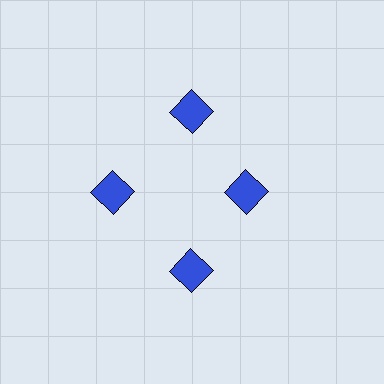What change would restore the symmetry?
The symmetry would be restored by moving it outward, back onto the ring so that all 4 squares sit at equal angles and equal distance from the center.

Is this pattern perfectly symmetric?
No. The 4 blue squares are arranged in a ring, but one element near the 3 o'clock position is pulled inward toward the center, breaking the 4-fold rotational symmetry.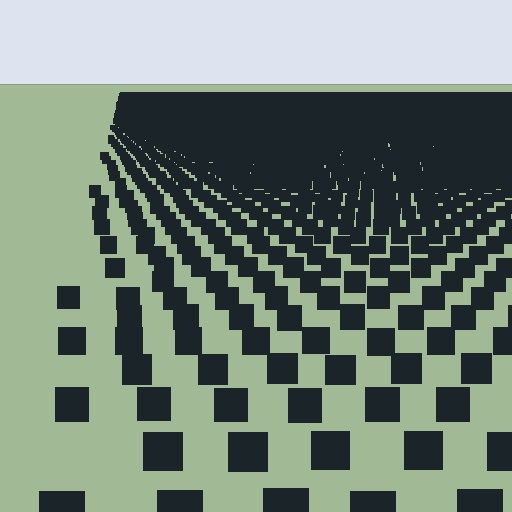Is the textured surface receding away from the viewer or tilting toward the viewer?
The surface is receding away from the viewer. Texture elements get smaller and denser toward the top.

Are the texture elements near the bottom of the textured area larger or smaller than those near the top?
Larger. Near the bottom, elements are closer to the viewer and appear at a bigger on-screen size.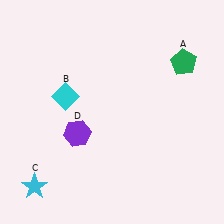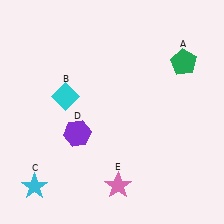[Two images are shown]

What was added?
A pink star (E) was added in Image 2.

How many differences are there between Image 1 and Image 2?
There is 1 difference between the two images.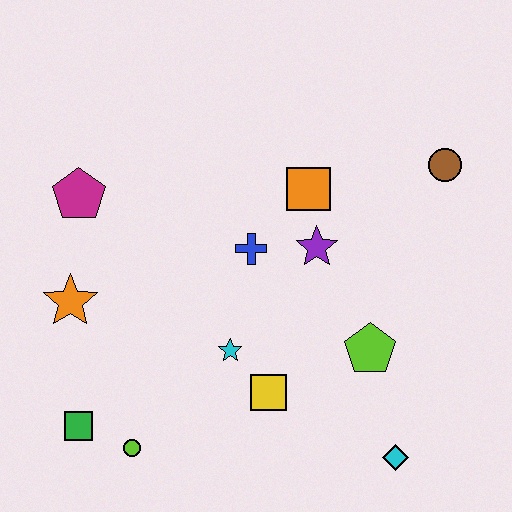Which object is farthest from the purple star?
The green square is farthest from the purple star.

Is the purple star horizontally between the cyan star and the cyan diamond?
Yes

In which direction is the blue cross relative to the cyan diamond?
The blue cross is above the cyan diamond.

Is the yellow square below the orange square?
Yes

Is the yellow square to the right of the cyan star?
Yes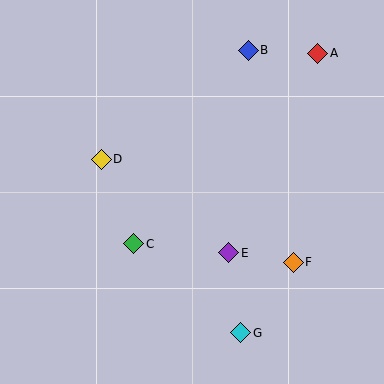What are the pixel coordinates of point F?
Point F is at (293, 262).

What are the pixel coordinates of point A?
Point A is at (318, 53).